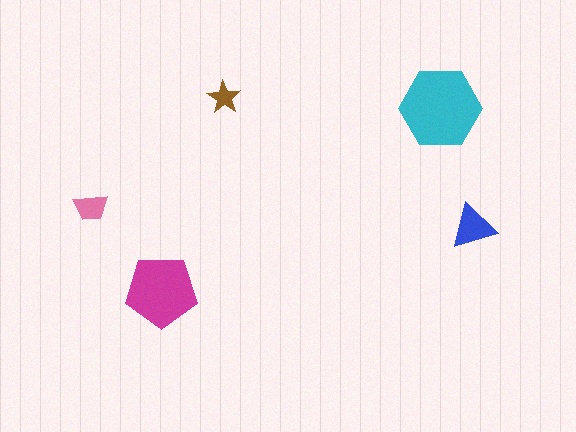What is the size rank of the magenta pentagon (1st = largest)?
2nd.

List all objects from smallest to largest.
The brown star, the pink trapezoid, the blue triangle, the magenta pentagon, the cyan hexagon.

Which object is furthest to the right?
The blue triangle is rightmost.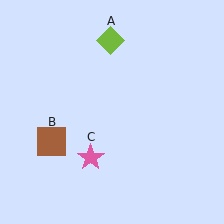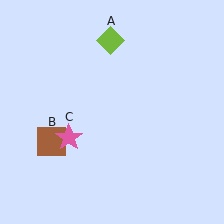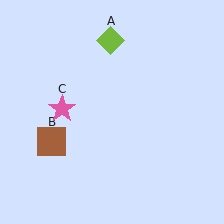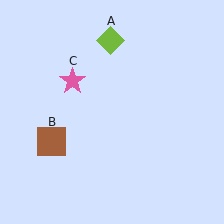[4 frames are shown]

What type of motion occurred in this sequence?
The pink star (object C) rotated clockwise around the center of the scene.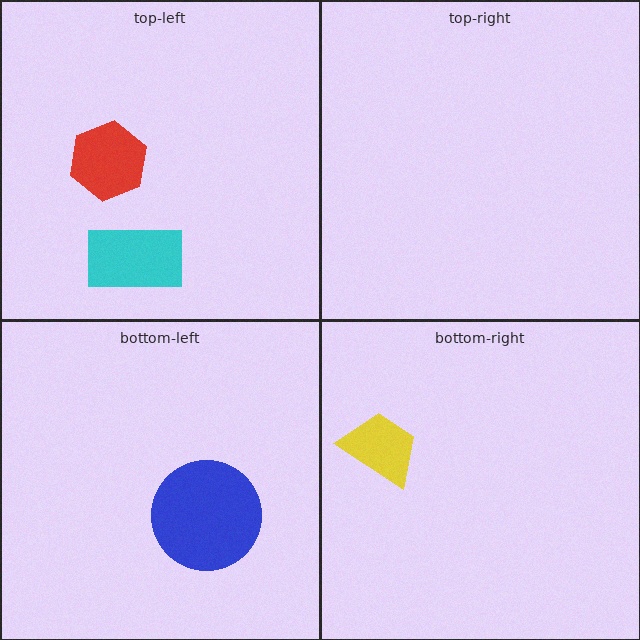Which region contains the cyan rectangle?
The top-left region.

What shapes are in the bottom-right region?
The yellow trapezoid.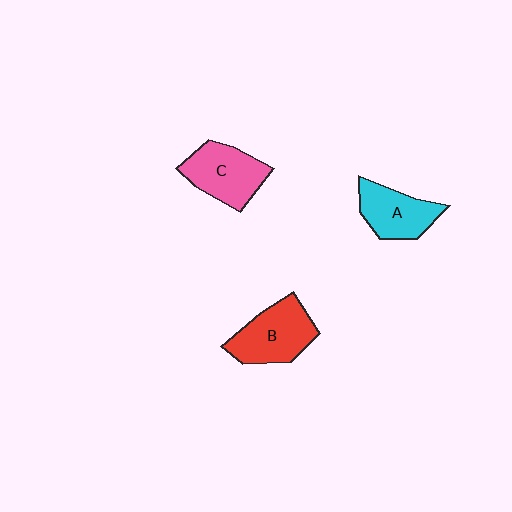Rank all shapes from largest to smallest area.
From largest to smallest: B (red), C (pink), A (cyan).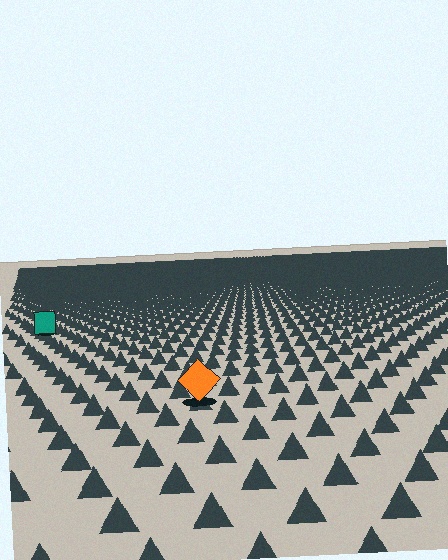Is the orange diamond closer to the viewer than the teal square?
Yes. The orange diamond is closer — you can tell from the texture gradient: the ground texture is coarser near it.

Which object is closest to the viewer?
The orange diamond is closest. The texture marks near it are larger and more spread out.